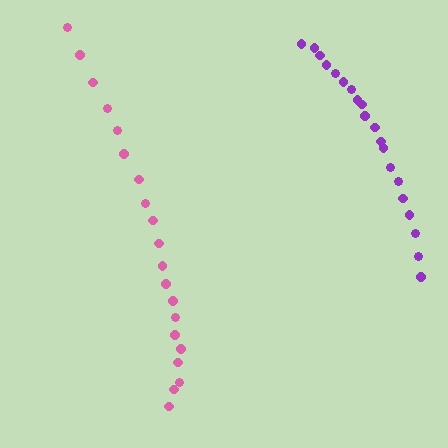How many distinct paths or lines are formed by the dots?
There are 2 distinct paths.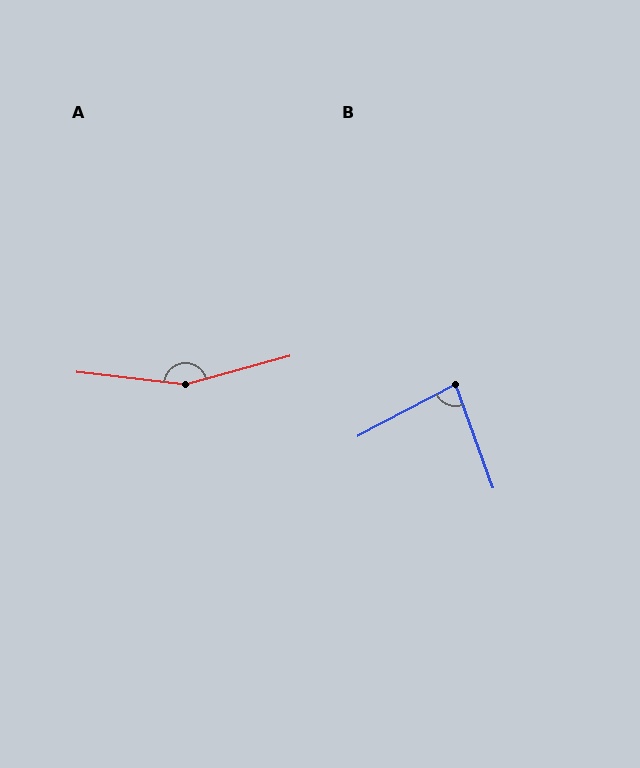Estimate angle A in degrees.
Approximately 158 degrees.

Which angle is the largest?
A, at approximately 158 degrees.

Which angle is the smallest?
B, at approximately 82 degrees.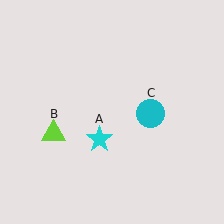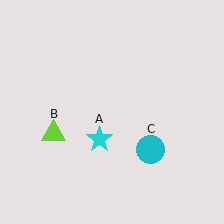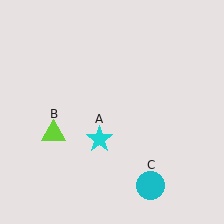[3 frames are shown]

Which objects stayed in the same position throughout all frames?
Cyan star (object A) and lime triangle (object B) remained stationary.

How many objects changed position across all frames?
1 object changed position: cyan circle (object C).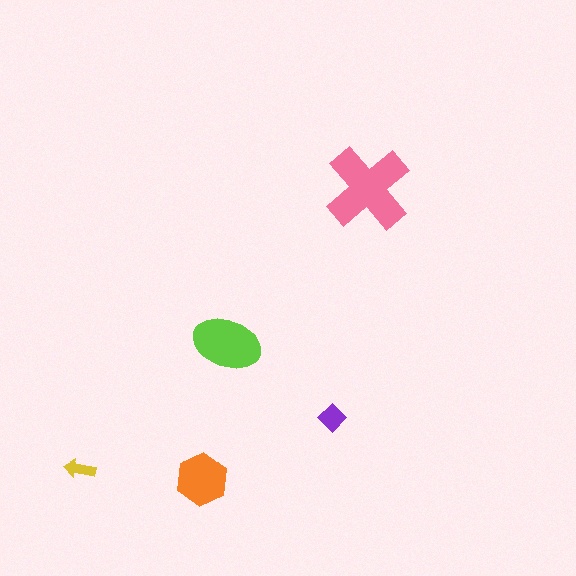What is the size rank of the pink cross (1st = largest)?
1st.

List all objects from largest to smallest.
The pink cross, the lime ellipse, the orange hexagon, the purple diamond, the yellow arrow.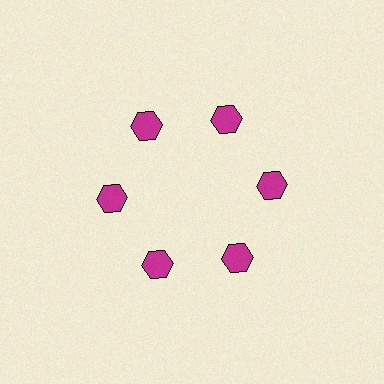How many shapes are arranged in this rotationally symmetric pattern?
There are 6 shapes, arranged in 6 groups of 1.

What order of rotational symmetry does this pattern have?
This pattern has 6-fold rotational symmetry.